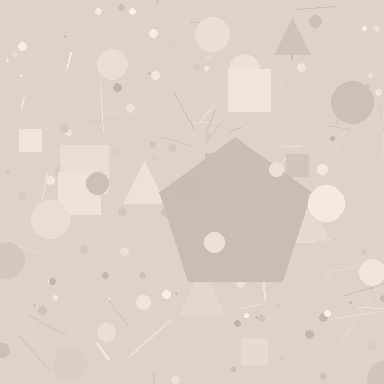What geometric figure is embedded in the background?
A pentagon is embedded in the background.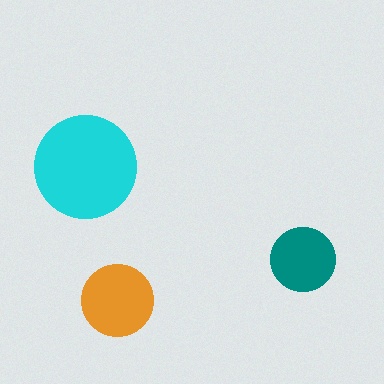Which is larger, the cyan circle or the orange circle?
The cyan one.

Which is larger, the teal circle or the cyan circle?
The cyan one.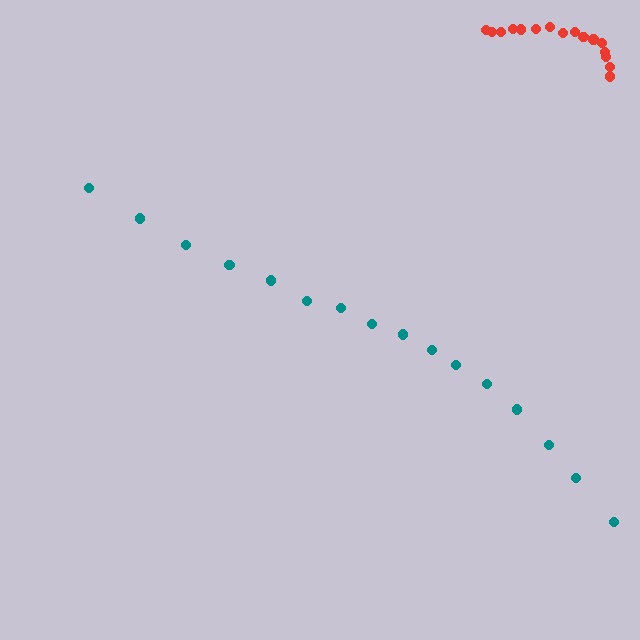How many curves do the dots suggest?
There are 2 distinct paths.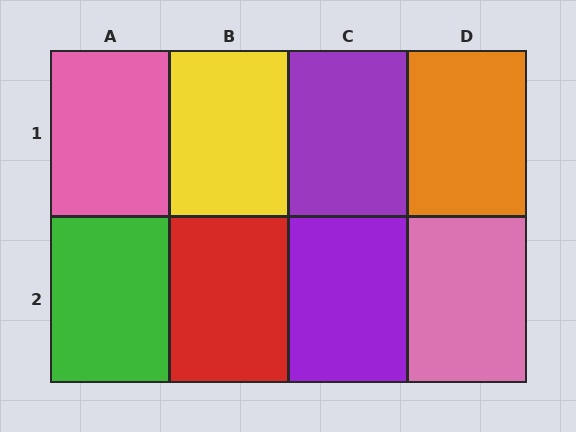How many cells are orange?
1 cell is orange.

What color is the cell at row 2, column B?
Red.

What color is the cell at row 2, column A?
Green.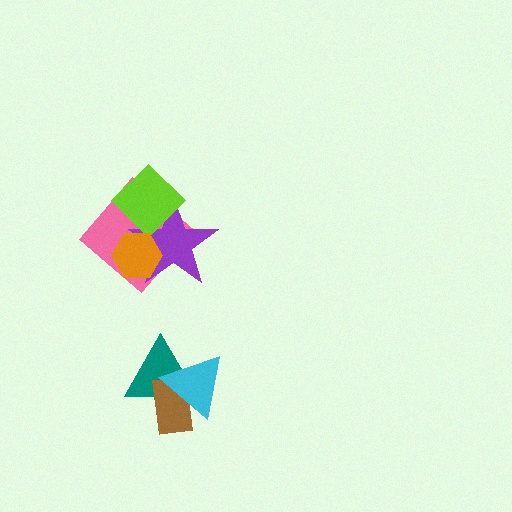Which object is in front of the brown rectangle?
The cyan triangle is in front of the brown rectangle.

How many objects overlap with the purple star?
3 objects overlap with the purple star.